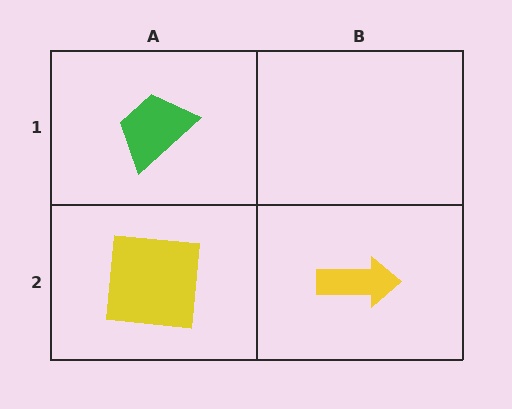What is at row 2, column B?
A yellow arrow.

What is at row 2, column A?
A yellow square.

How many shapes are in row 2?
2 shapes.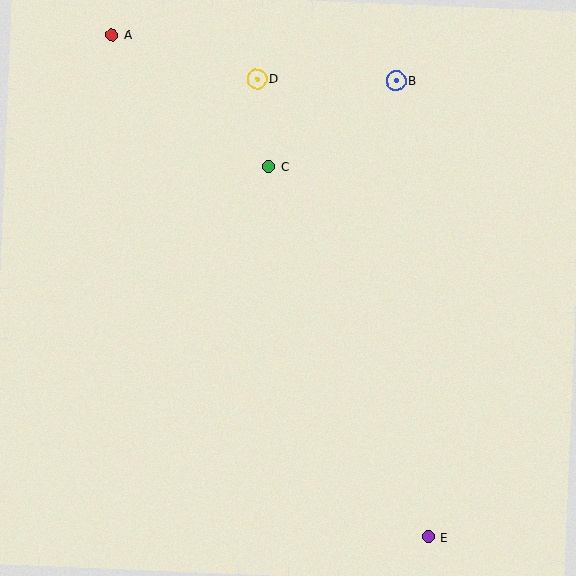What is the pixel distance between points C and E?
The distance between C and E is 403 pixels.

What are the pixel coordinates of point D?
Point D is at (257, 79).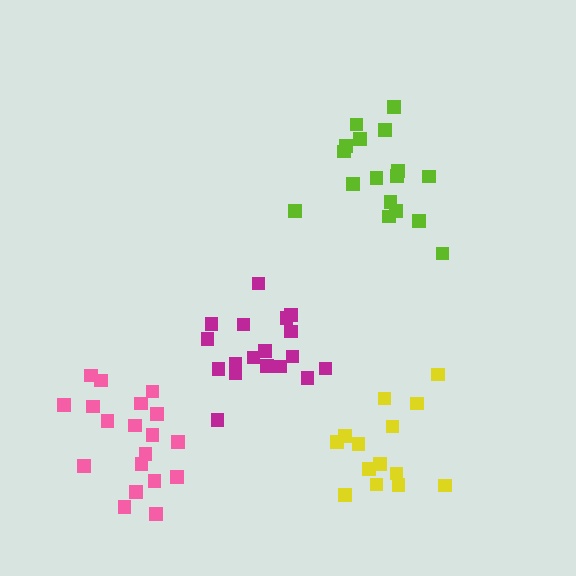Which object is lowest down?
The pink cluster is bottommost.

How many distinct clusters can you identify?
There are 4 distinct clusters.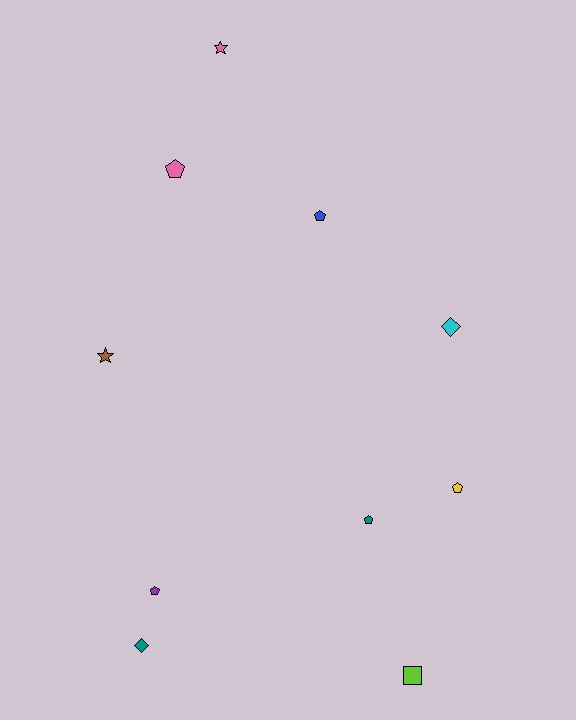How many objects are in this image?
There are 10 objects.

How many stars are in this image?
There are 2 stars.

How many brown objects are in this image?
There is 1 brown object.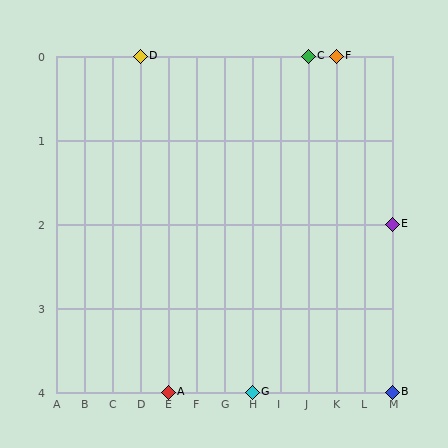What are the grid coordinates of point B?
Point B is at grid coordinates (M, 4).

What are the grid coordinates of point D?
Point D is at grid coordinates (D, 0).